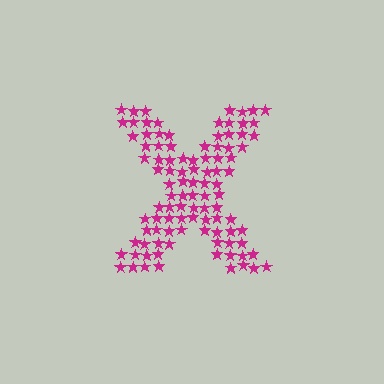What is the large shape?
The large shape is the letter X.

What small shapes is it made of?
It is made of small stars.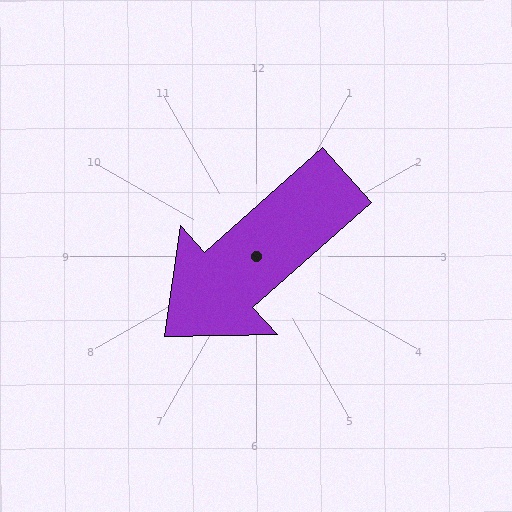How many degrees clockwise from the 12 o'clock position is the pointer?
Approximately 228 degrees.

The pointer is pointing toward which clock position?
Roughly 8 o'clock.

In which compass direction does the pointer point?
Southwest.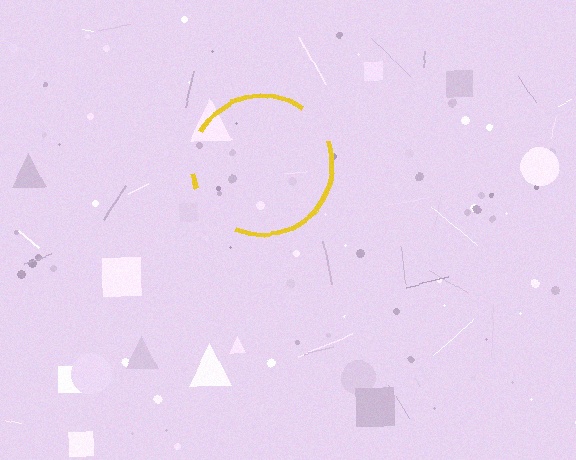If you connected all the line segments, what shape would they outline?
They would outline a circle.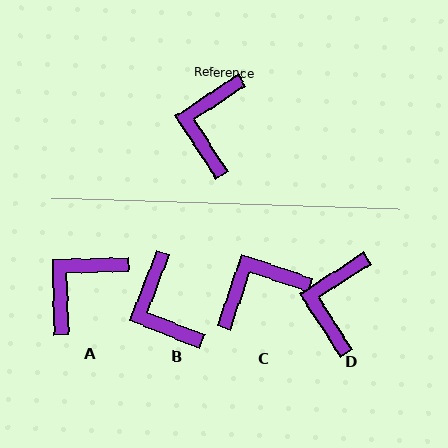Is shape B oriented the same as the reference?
No, it is off by about 36 degrees.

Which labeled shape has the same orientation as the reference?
D.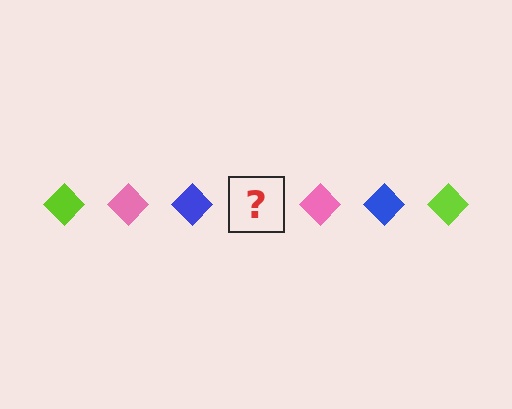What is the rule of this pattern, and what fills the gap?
The rule is that the pattern cycles through lime, pink, blue diamonds. The gap should be filled with a lime diamond.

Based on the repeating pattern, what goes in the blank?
The blank should be a lime diamond.